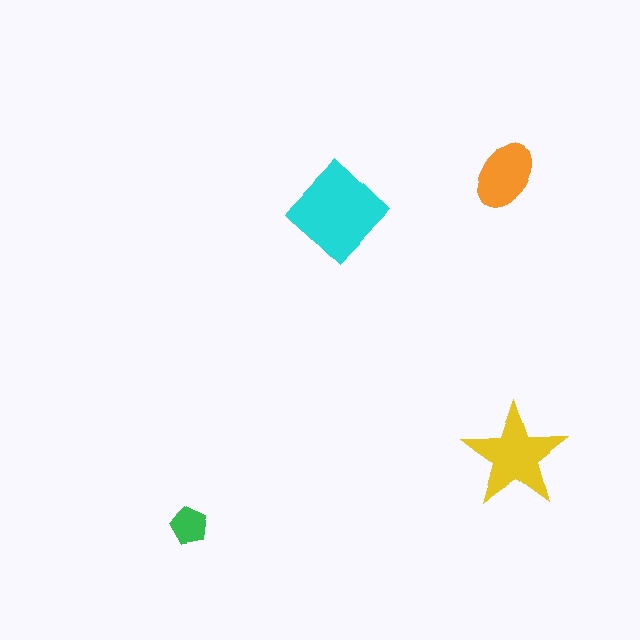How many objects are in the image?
There are 4 objects in the image.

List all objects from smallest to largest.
The green pentagon, the orange ellipse, the yellow star, the cyan diamond.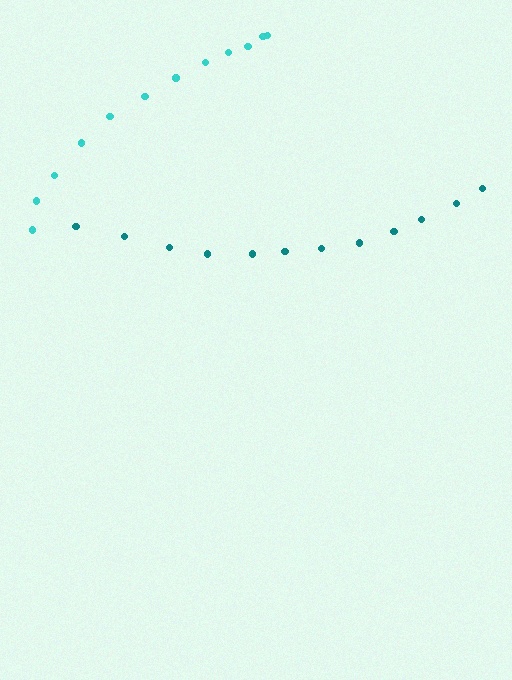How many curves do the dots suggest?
There are 2 distinct paths.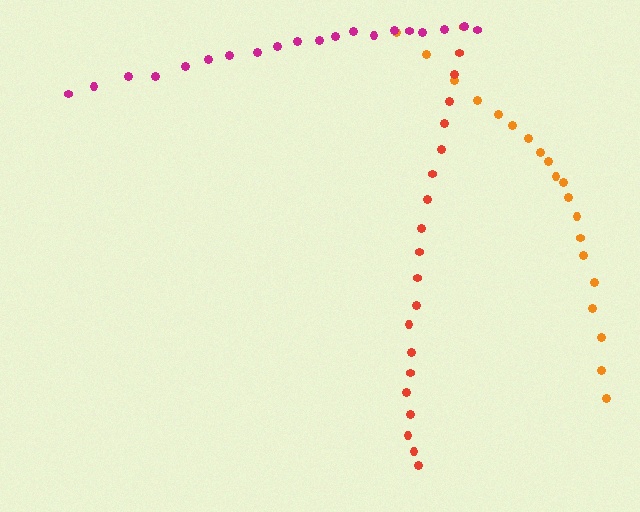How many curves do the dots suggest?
There are 3 distinct paths.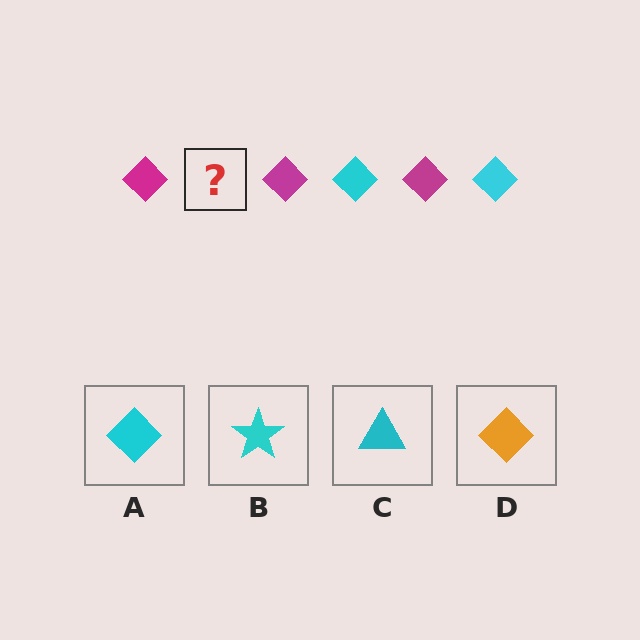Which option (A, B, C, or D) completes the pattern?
A.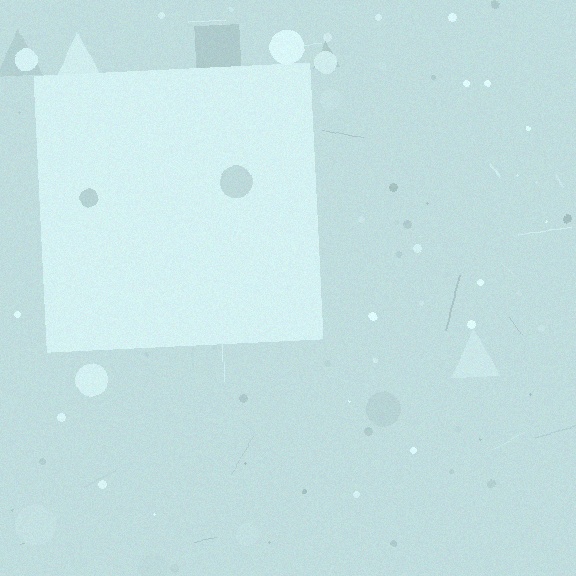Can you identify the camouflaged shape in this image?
The camouflaged shape is a square.